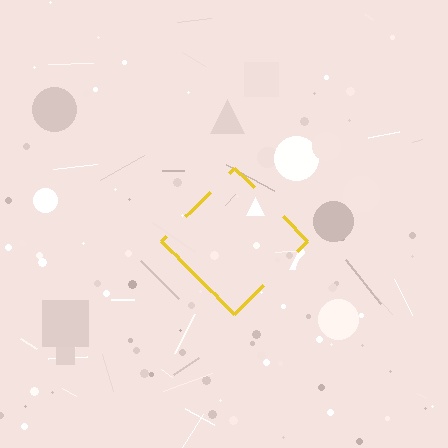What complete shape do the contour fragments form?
The contour fragments form a diamond.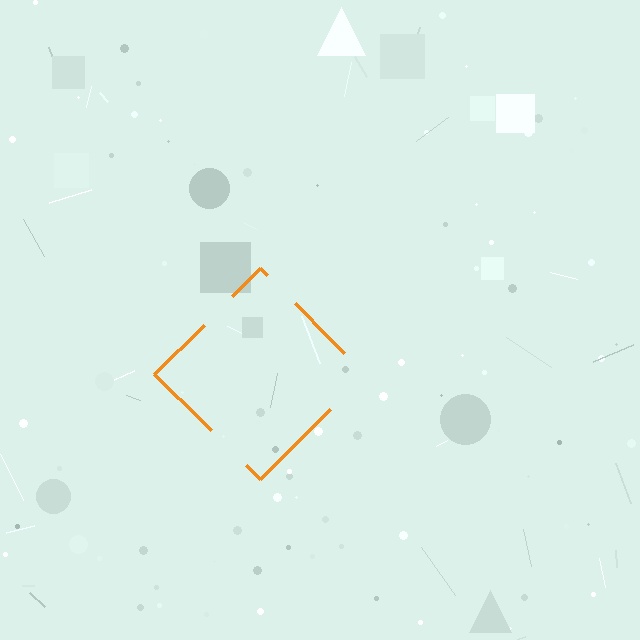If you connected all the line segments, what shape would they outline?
They would outline a diamond.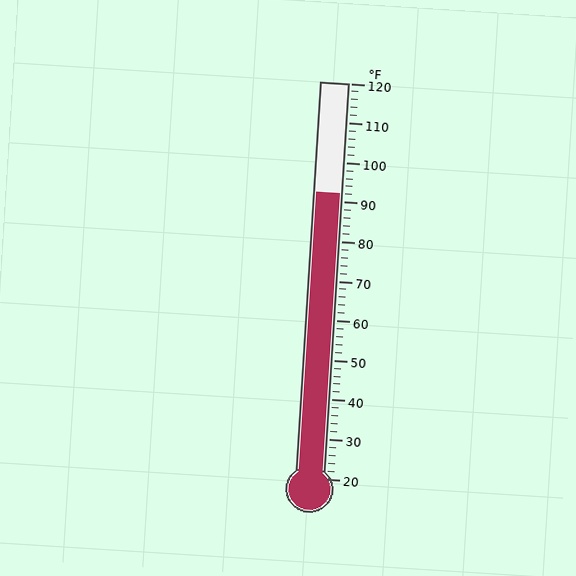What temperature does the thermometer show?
The thermometer shows approximately 92°F.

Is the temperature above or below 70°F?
The temperature is above 70°F.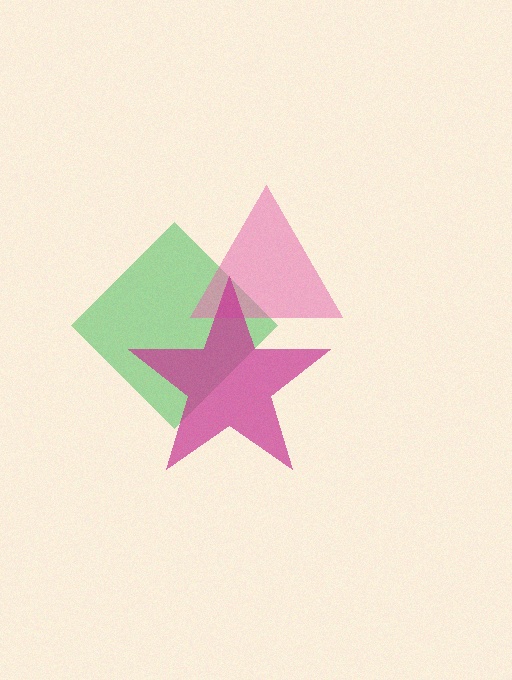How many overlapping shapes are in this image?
There are 3 overlapping shapes in the image.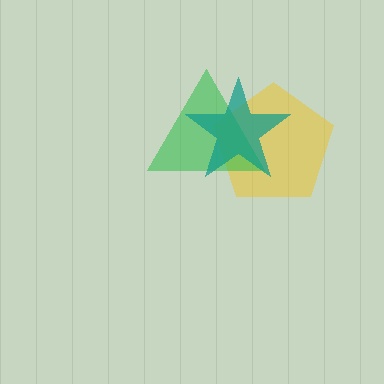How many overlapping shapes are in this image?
There are 3 overlapping shapes in the image.